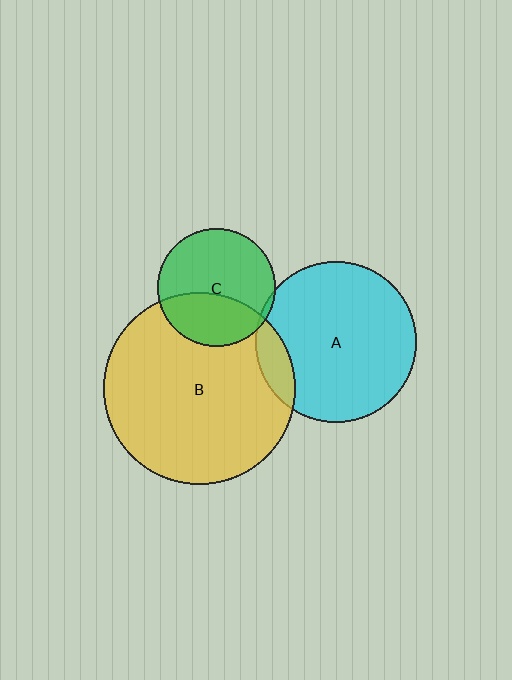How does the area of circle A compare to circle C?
Approximately 1.9 times.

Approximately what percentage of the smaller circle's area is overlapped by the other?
Approximately 10%.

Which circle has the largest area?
Circle B (yellow).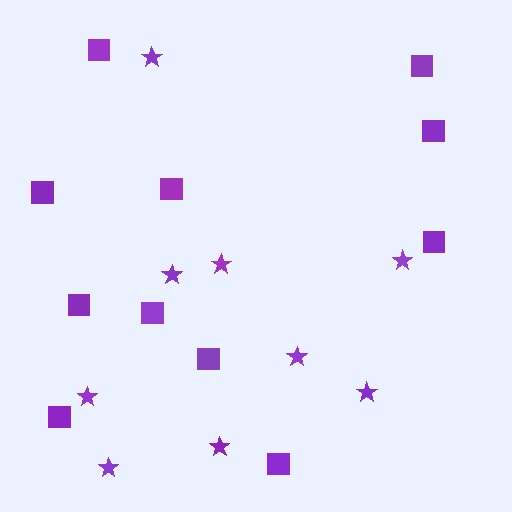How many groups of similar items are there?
There are 2 groups: one group of stars (9) and one group of squares (11).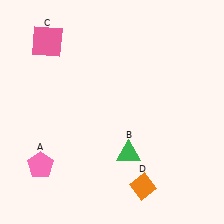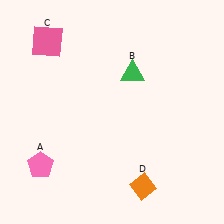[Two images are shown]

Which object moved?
The green triangle (B) moved up.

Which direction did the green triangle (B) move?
The green triangle (B) moved up.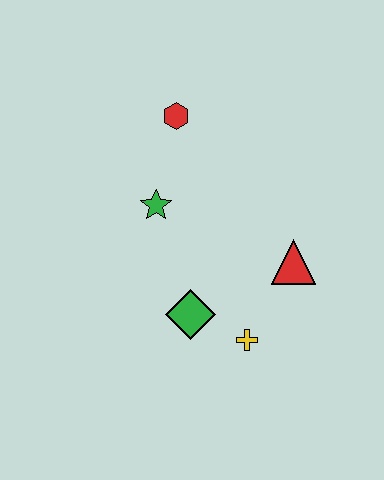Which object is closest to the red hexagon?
The green star is closest to the red hexagon.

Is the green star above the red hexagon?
No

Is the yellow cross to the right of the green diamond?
Yes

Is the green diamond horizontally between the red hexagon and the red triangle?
Yes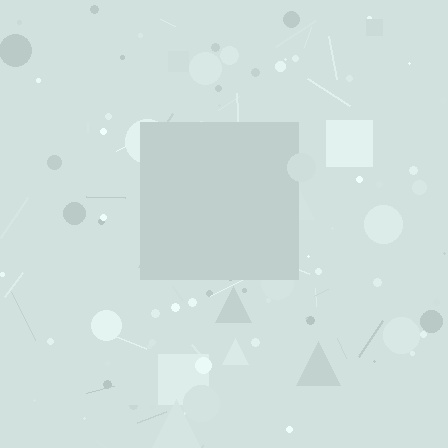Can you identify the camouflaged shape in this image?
The camouflaged shape is a square.